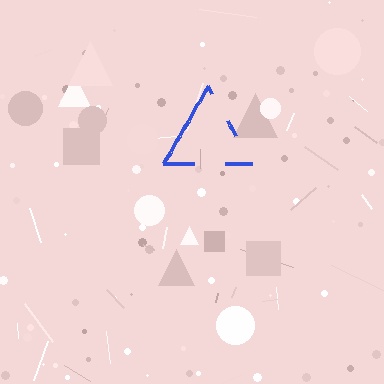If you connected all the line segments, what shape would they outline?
They would outline a triangle.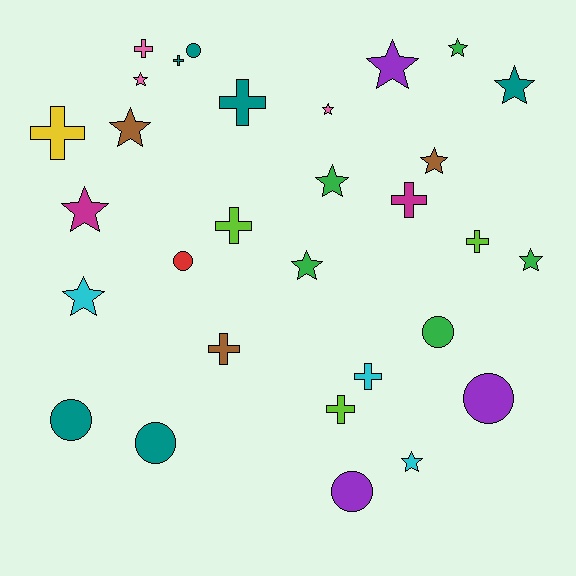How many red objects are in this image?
There is 1 red object.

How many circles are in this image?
There are 7 circles.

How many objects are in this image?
There are 30 objects.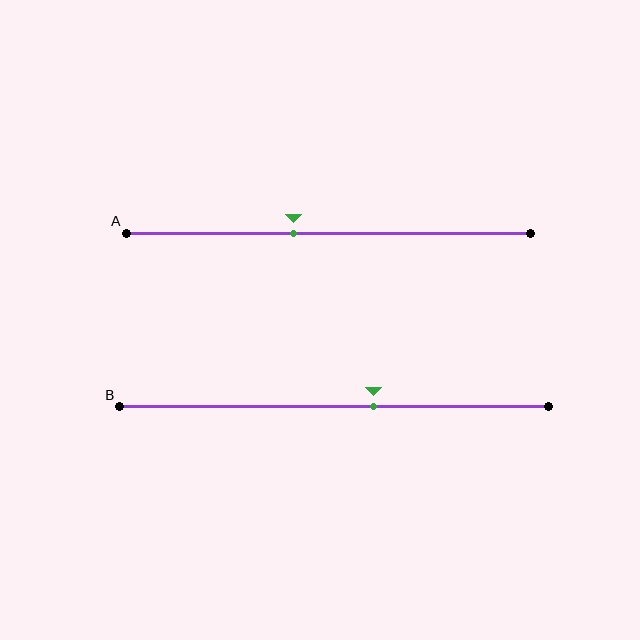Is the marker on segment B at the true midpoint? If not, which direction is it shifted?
No, the marker on segment B is shifted to the right by about 9% of the segment length.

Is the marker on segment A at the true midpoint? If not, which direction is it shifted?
No, the marker on segment A is shifted to the left by about 9% of the segment length.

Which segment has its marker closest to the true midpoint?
Segment A has its marker closest to the true midpoint.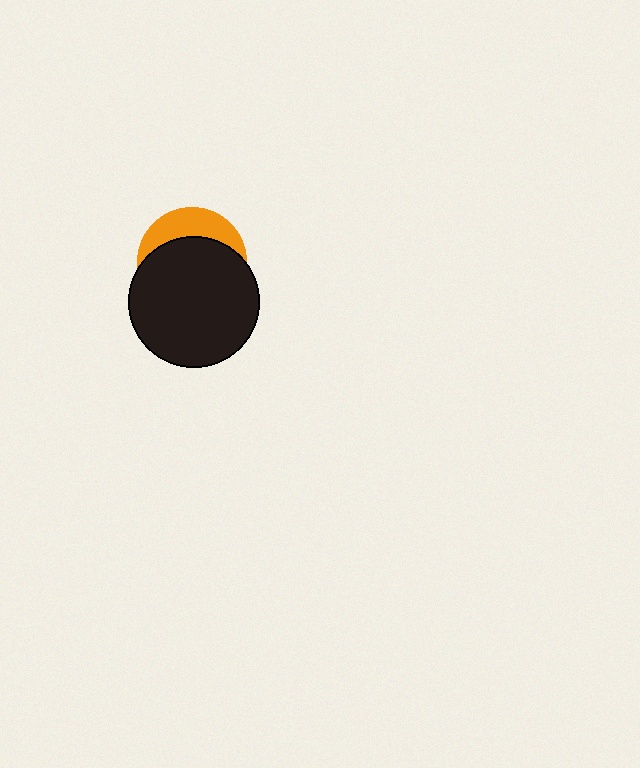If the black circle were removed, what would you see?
You would see the complete orange circle.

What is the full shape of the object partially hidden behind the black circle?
The partially hidden object is an orange circle.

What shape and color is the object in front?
The object in front is a black circle.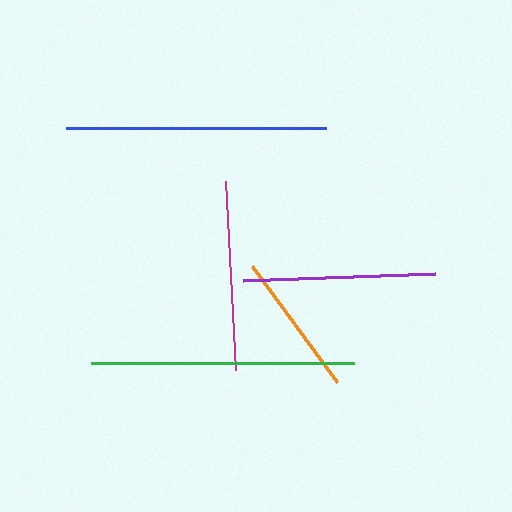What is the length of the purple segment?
The purple segment is approximately 192 pixels long.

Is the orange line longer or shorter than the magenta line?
The magenta line is longer than the orange line.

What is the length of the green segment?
The green segment is approximately 263 pixels long.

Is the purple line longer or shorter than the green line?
The green line is longer than the purple line.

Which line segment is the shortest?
The orange line is the shortest at approximately 144 pixels.